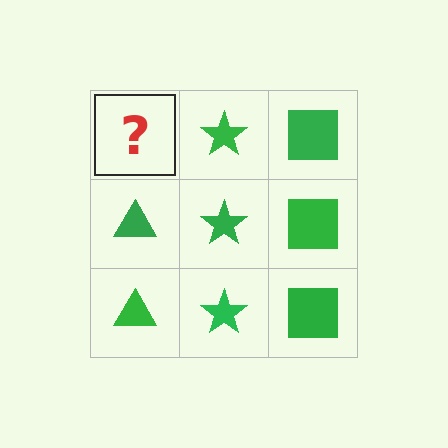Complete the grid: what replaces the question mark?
The question mark should be replaced with a green triangle.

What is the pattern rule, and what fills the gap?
The rule is that each column has a consistent shape. The gap should be filled with a green triangle.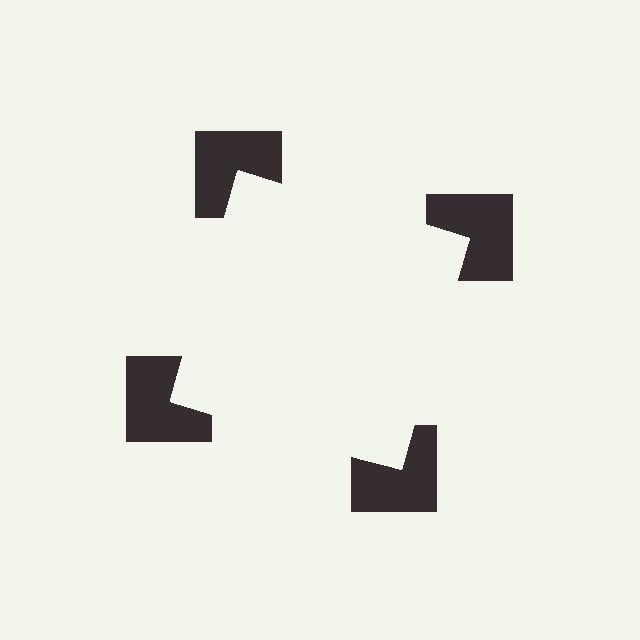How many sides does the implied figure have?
4 sides.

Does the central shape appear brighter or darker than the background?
It typically appears slightly brighter than the background, even though no actual brightness change is drawn.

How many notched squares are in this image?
There are 4 — one at each vertex of the illusory square.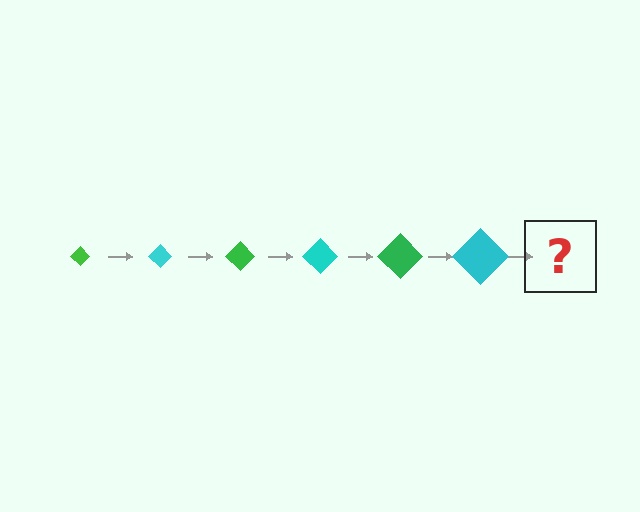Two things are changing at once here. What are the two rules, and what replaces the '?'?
The two rules are that the diamond grows larger each step and the color cycles through green and cyan. The '?' should be a green diamond, larger than the previous one.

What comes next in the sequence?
The next element should be a green diamond, larger than the previous one.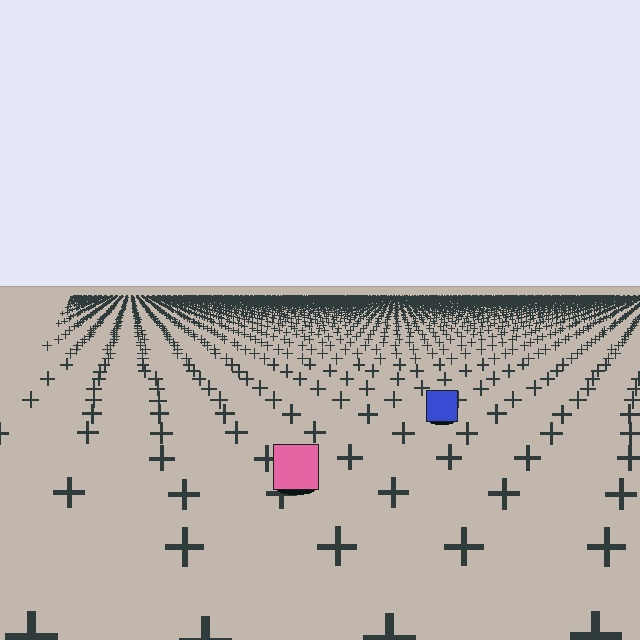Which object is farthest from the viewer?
The blue square is farthest from the viewer. It appears smaller and the ground texture around it is denser.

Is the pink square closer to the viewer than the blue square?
Yes. The pink square is closer — you can tell from the texture gradient: the ground texture is coarser near it.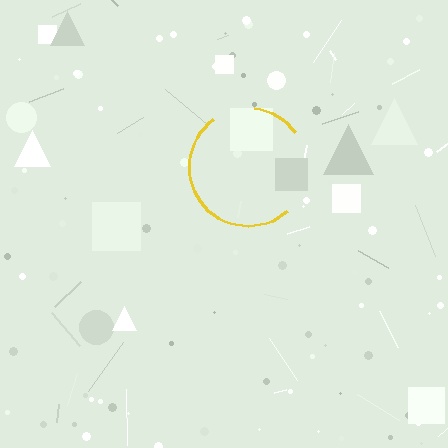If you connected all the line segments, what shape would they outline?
They would outline a circle.